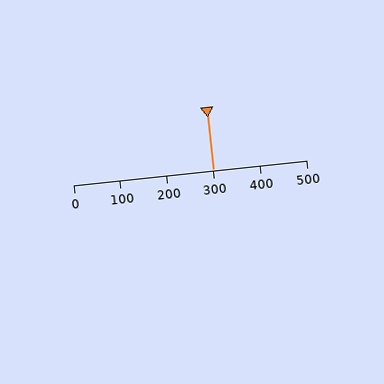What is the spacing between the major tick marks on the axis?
The major ticks are spaced 100 apart.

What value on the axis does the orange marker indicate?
The marker indicates approximately 300.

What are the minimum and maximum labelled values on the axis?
The axis runs from 0 to 500.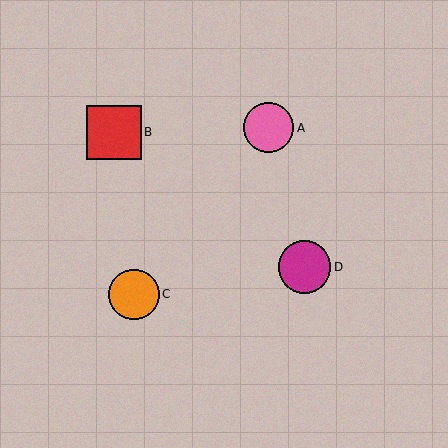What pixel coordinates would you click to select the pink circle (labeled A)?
Click at (268, 128) to select the pink circle A.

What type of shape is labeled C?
Shape C is an orange circle.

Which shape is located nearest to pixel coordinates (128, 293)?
The orange circle (labeled C) at (134, 294) is nearest to that location.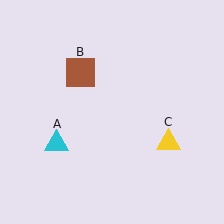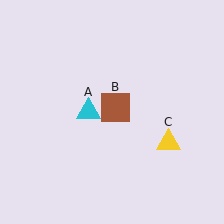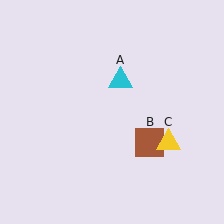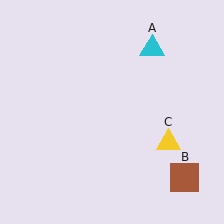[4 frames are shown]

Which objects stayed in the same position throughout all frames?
Yellow triangle (object C) remained stationary.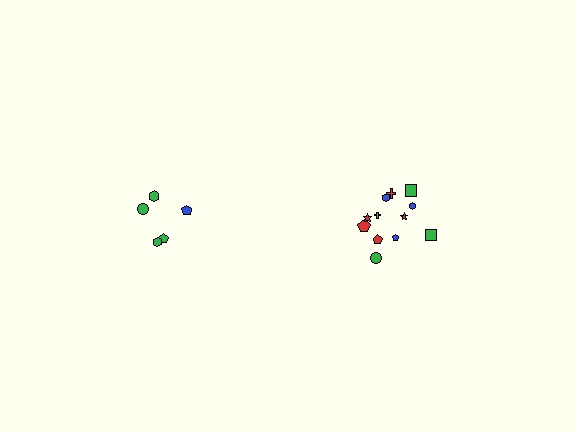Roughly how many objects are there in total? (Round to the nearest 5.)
Roughly 15 objects in total.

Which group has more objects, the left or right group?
The right group.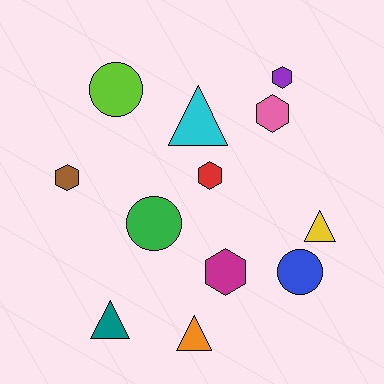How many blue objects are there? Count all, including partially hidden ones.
There is 1 blue object.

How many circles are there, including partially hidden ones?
There are 3 circles.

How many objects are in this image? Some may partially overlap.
There are 12 objects.